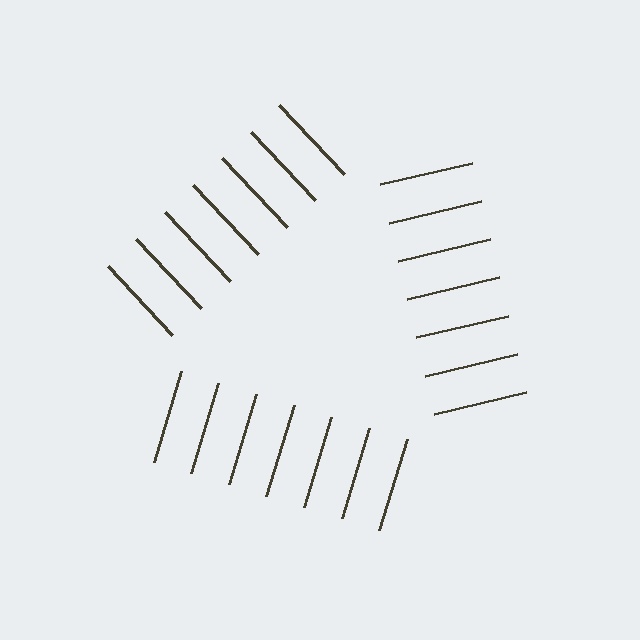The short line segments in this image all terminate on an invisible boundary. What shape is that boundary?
An illusory triangle — the line segments terminate on its edges but no continuous stroke is drawn.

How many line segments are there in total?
21 — 7 along each of the 3 edges.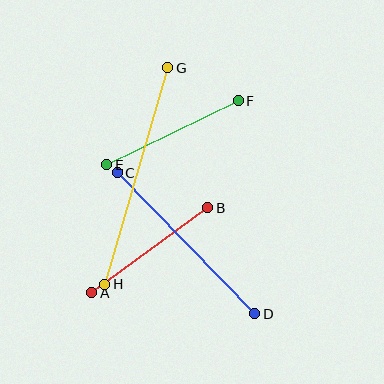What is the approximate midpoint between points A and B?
The midpoint is at approximately (150, 250) pixels.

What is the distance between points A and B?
The distance is approximately 144 pixels.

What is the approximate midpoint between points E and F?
The midpoint is at approximately (173, 133) pixels.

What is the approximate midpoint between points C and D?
The midpoint is at approximately (186, 243) pixels.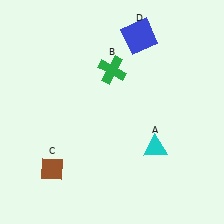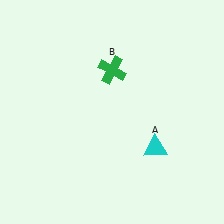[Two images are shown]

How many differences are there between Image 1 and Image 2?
There are 2 differences between the two images.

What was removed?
The blue square (D), the brown diamond (C) were removed in Image 2.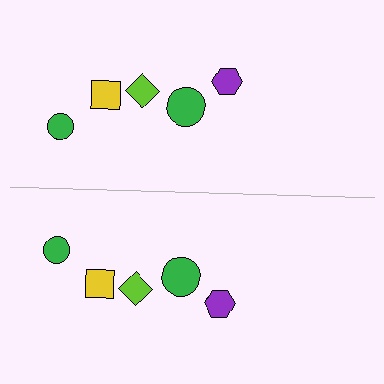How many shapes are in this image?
There are 10 shapes in this image.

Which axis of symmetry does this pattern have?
The pattern has a horizontal axis of symmetry running through the center of the image.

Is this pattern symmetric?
Yes, this pattern has bilateral (reflection) symmetry.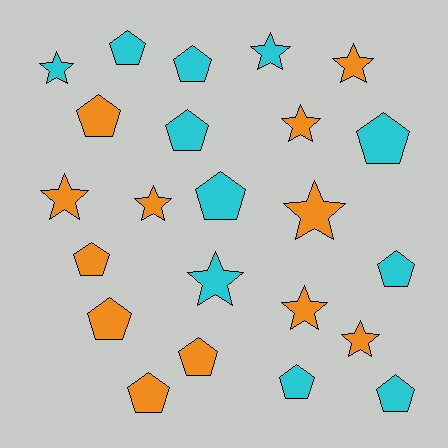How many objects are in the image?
There are 23 objects.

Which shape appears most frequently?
Pentagon, with 13 objects.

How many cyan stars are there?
There are 3 cyan stars.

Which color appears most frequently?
Orange, with 12 objects.